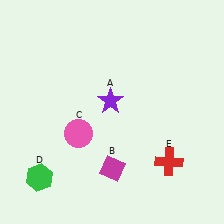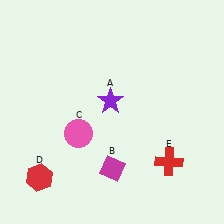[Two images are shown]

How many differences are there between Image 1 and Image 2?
There is 1 difference between the two images.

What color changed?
The hexagon (D) changed from green in Image 1 to red in Image 2.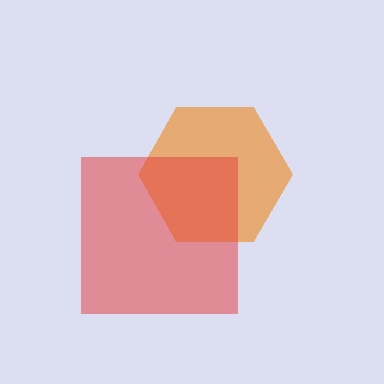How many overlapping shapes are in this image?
There are 2 overlapping shapes in the image.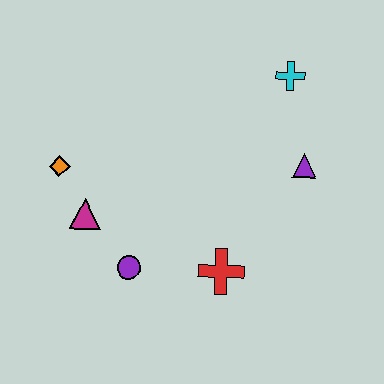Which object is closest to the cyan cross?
The purple triangle is closest to the cyan cross.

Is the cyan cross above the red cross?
Yes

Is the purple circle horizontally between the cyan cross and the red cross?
No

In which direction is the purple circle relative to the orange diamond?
The purple circle is below the orange diamond.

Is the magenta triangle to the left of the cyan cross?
Yes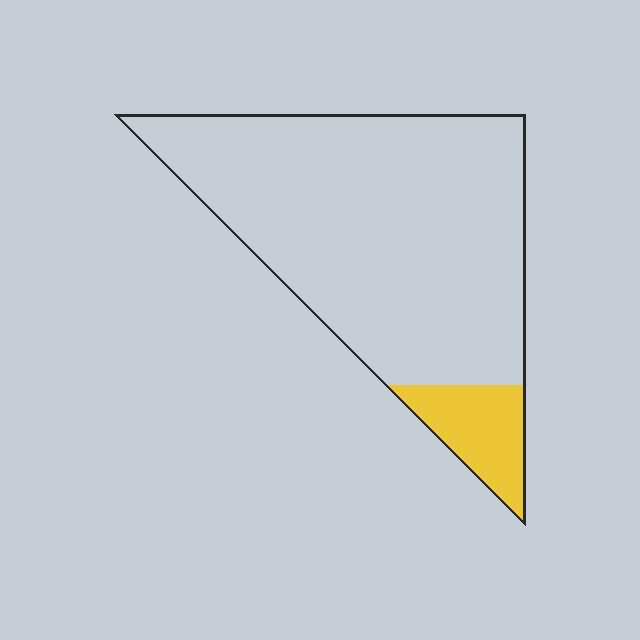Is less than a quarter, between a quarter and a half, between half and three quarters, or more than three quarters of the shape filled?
Less than a quarter.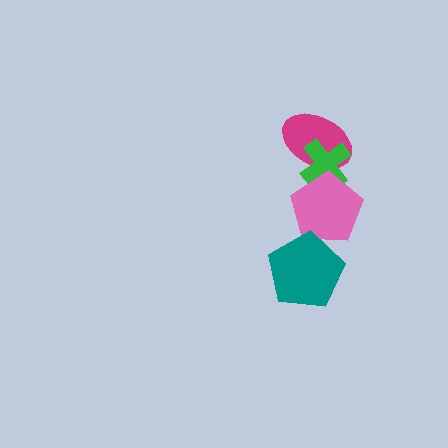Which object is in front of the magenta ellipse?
The green cross is in front of the magenta ellipse.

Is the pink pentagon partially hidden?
Yes, it is partially covered by another shape.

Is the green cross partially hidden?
Yes, it is partially covered by another shape.